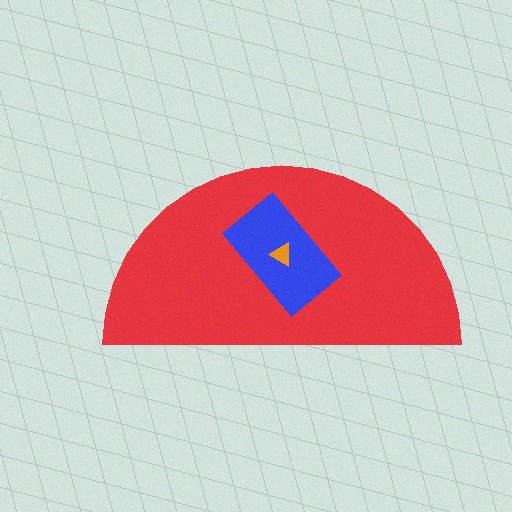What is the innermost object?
The orange triangle.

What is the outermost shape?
The red semicircle.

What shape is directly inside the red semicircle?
The blue rectangle.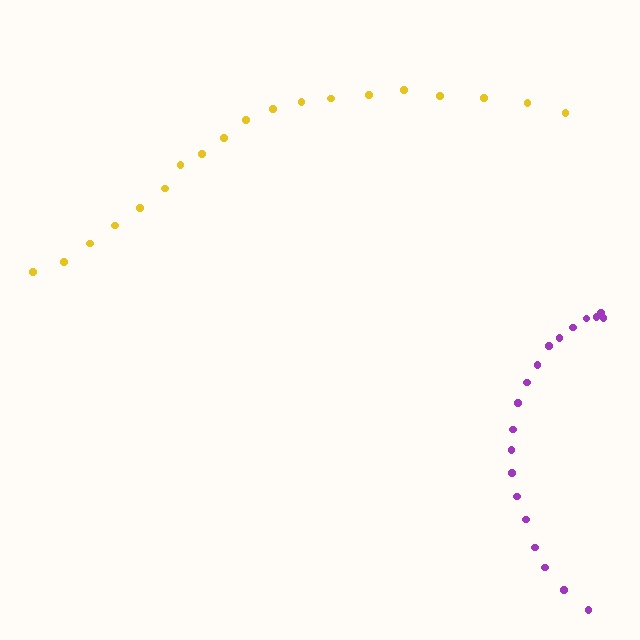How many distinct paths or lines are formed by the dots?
There are 2 distinct paths.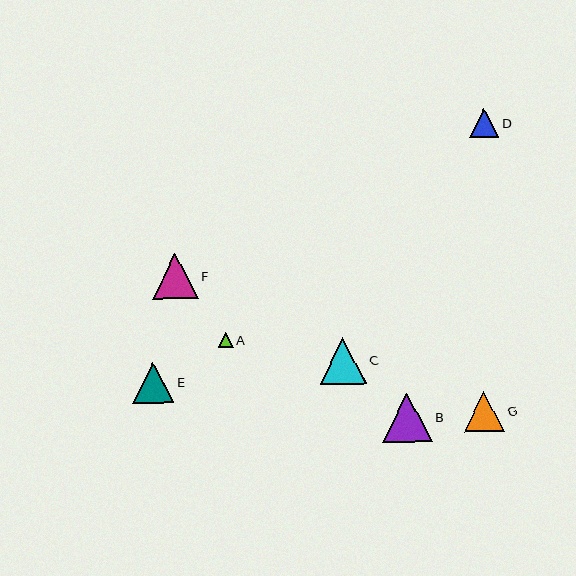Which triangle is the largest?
Triangle B is the largest with a size of approximately 49 pixels.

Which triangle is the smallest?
Triangle A is the smallest with a size of approximately 15 pixels.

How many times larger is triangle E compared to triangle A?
Triangle E is approximately 2.7 times the size of triangle A.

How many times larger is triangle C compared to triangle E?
Triangle C is approximately 1.1 times the size of triangle E.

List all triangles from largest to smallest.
From largest to smallest: B, C, F, E, G, D, A.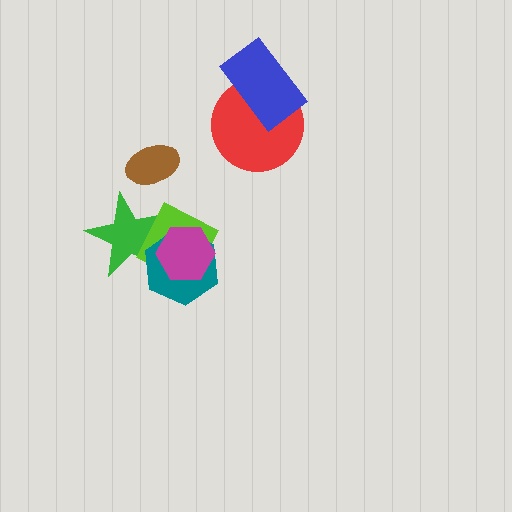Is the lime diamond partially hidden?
Yes, it is partially covered by another shape.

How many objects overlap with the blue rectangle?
1 object overlaps with the blue rectangle.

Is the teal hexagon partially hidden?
Yes, it is partially covered by another shape.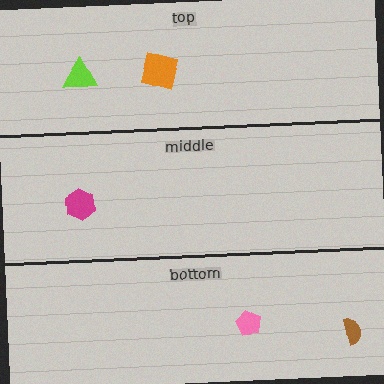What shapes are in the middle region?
The magenta hexagon.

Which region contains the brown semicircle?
The bottom region.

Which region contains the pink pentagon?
The bottom region.